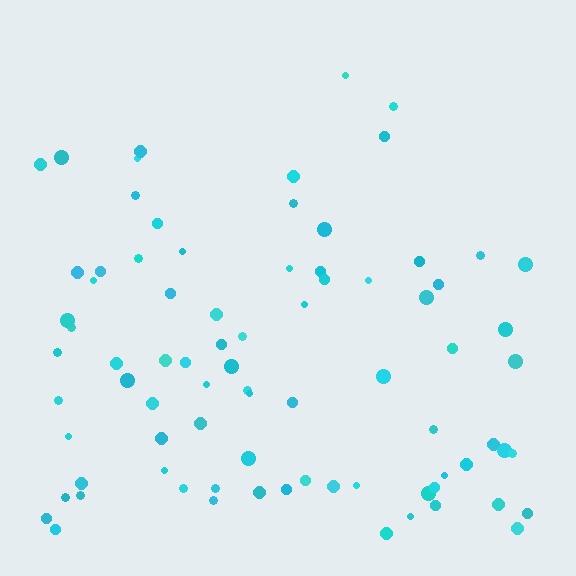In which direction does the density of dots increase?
From top to bottom, with the bottom side densest.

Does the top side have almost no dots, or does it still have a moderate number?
Still a moderate number, just noticeably fewer than the bottom.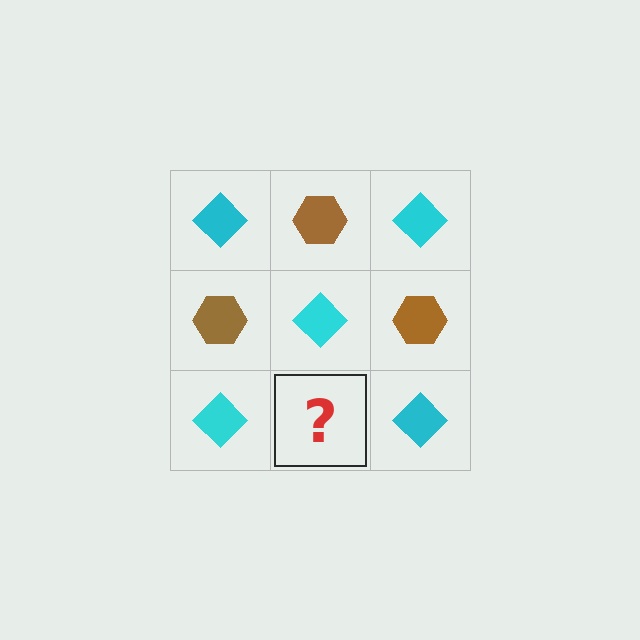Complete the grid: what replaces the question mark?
The question mark should be replaced with a brown hexagon.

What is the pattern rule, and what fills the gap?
The rule is that it alternates cyan diamond and brown hexagon in a checkerboard pattern. The gap should be filled with a brown hexagon.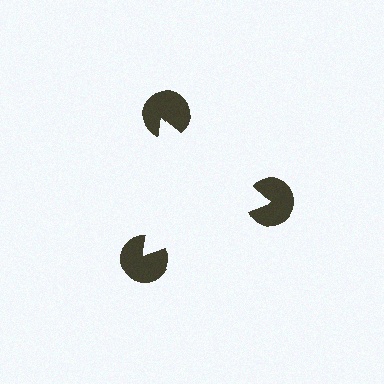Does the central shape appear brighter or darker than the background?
It typically appears slightly brighter than the background, even though no actual brightness change is drawn.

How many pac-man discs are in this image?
There are 3 — one at each vertex of the illusory triangle.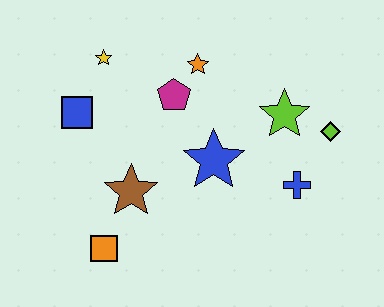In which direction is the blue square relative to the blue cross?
The blue square is to the left of the blue cross.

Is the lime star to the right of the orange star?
Yes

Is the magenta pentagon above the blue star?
Yes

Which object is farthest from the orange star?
The orange square is farthest from the orange star.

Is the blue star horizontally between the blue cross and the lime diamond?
No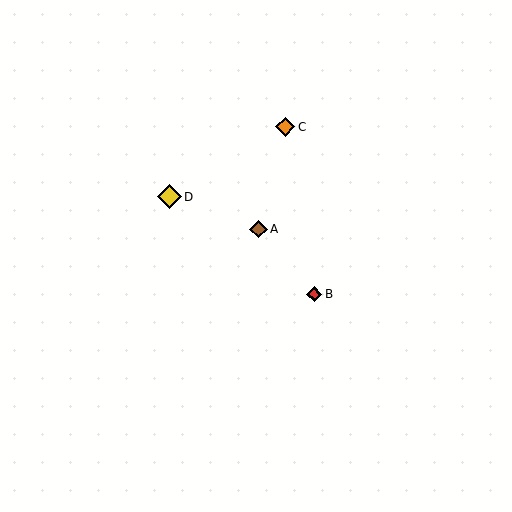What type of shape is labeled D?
Shape D is a yellow diamond.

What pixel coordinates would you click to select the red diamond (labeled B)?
Click at (314, 294) to select the red diamond B.